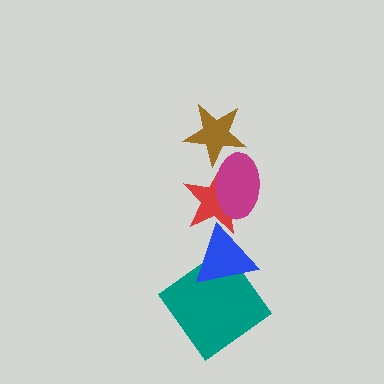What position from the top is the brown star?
The brown star is 1st from the top.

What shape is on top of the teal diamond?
The blue triangle is on top of the teal diamond.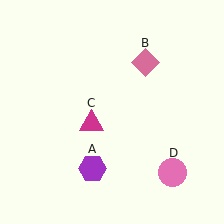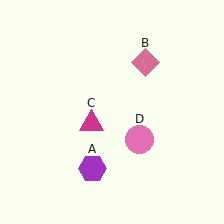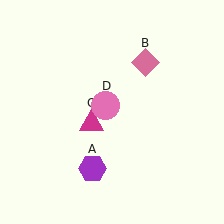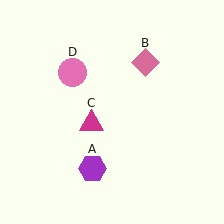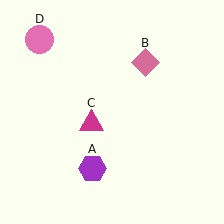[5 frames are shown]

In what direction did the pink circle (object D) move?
The pink circle (object D) moved up and to the left.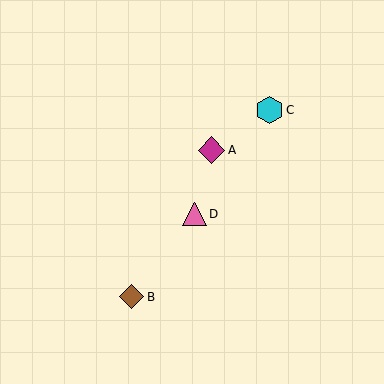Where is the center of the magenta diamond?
The center of the magenta diamond is at (211, 150).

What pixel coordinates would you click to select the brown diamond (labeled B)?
Click at (132, 297) to select the brown diamond B.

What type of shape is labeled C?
Shape C is a cyan hexagon.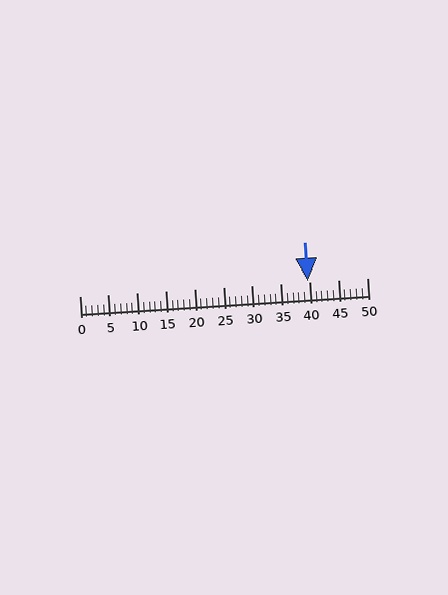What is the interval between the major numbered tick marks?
The major tick marks are spaced 5 units apart.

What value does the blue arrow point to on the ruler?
The blue arrow points to approximately 40.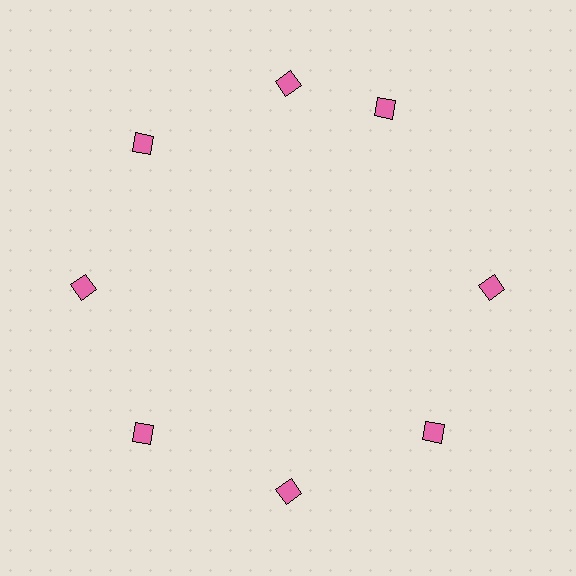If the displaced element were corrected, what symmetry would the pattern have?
It would have 8-fold rotational symmetry — the pattern would map onto itself every 45 degrees.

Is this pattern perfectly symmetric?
No. The 8 pink diamonds are arranged in a ring, but one element near the 2 o'clock position is rotated out of alignment along the ring, breaking the 8-fold rotational symmetry.